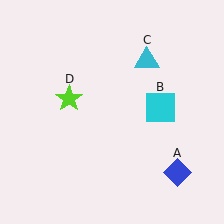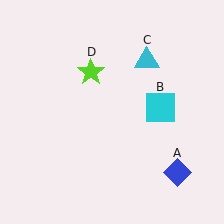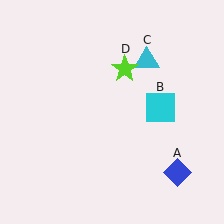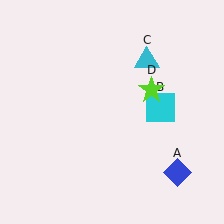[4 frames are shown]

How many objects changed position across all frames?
1 object changed position: lime star (object D).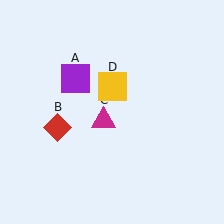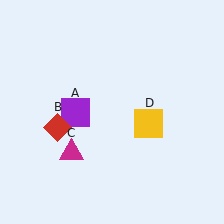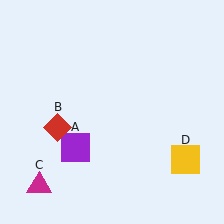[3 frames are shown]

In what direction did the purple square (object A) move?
The purple square (object A) moved down.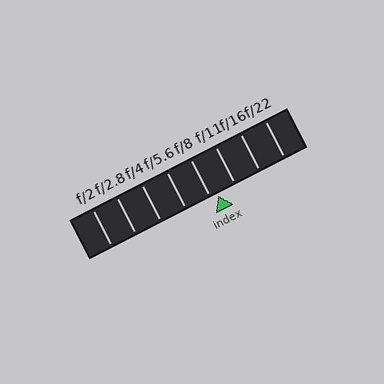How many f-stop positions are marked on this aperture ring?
There are 8 f-stop positions marked.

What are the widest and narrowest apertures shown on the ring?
The widest aperture shown is f/2 and the narrowest is f/22.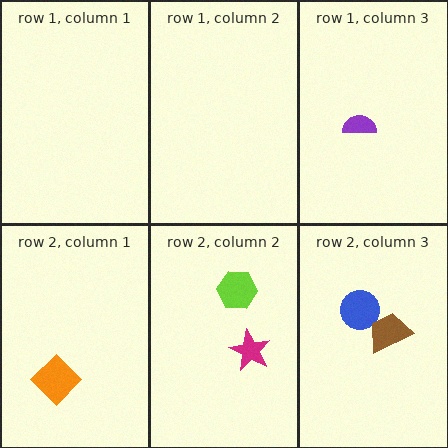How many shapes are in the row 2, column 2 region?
2.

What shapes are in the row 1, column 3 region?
The purple semicircle.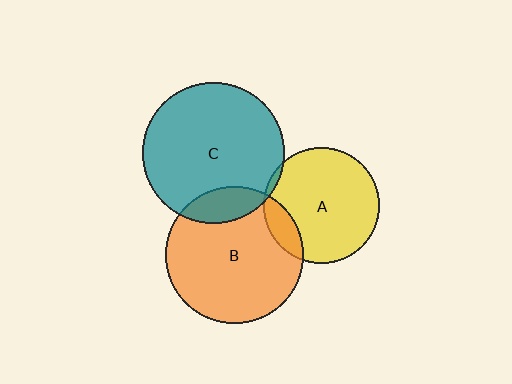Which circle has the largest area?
Circle C (teal).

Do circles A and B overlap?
Yes.